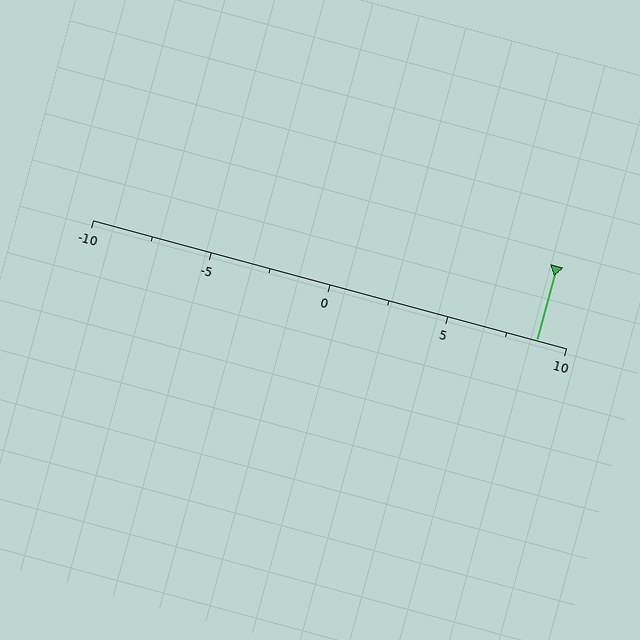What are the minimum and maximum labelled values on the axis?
The axis runs from -10 to 10.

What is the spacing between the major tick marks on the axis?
The major ticks are spaced 5 apart.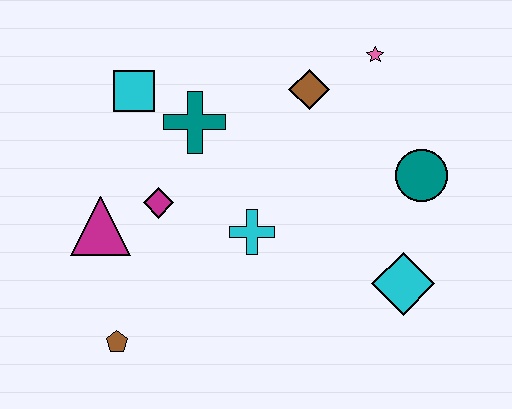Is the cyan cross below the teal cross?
Yes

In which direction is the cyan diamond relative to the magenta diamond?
The cyan diamond is to the right of the magenta diamond.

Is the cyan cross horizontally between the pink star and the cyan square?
Yes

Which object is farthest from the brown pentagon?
The pink star is farthest from the brown pentagon.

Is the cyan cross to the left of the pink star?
Yes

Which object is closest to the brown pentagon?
The magenta triangle is closest to the brown pentagon.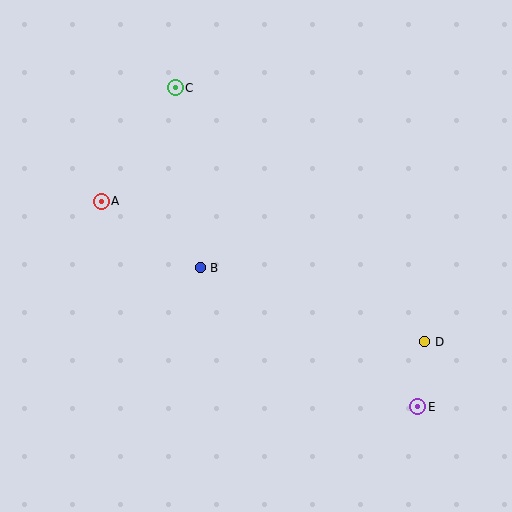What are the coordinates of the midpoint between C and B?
The midpoint between C and B is at (188, 178).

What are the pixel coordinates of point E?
Point E is at (418, 407).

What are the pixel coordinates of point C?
Point C is at (175, 88).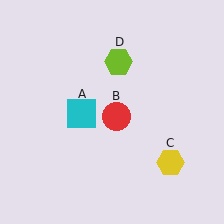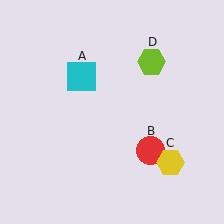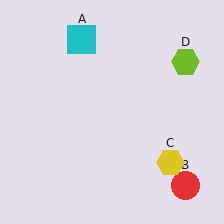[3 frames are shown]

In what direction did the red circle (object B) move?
The red circle (object B) moved down and to the right.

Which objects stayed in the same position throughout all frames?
Yellow hexagon (object C) remained stationary.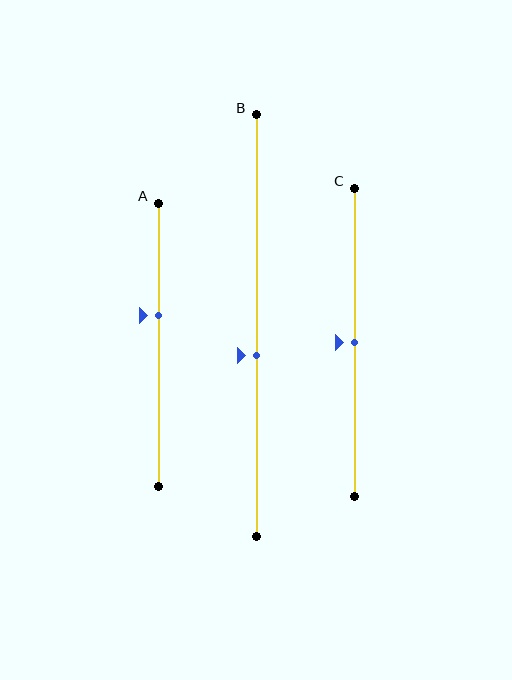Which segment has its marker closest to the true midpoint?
Segment C has its marker closest to the true midpoint.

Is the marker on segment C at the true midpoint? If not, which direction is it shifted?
Yes, the marker on segment C is at the true midpoint.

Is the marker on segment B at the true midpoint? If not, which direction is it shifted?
No, the marker on segment B is shifted downward by about 7% of the segment length.